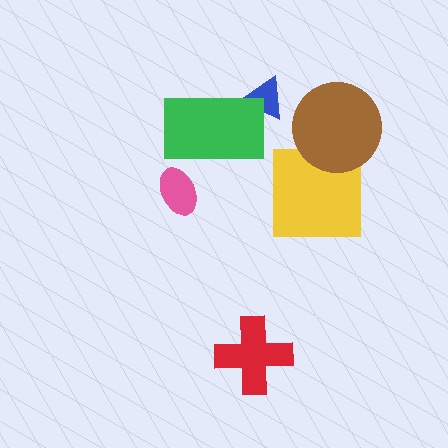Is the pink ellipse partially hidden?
No, no other shape covers it.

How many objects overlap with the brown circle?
1 object overlaps with the brown circle.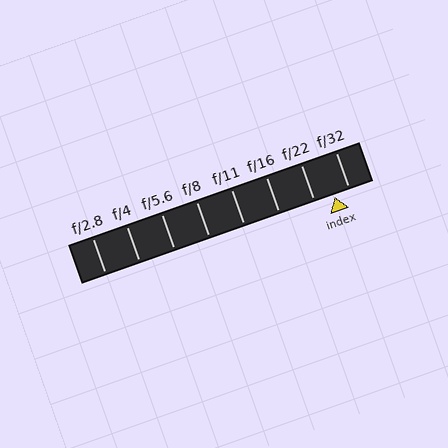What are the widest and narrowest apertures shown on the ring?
The widest aperture shown is f/2.8 and the narrowest is f/32.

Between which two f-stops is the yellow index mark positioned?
The index mark is between f/22 and f/32.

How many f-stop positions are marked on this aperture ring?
There are 8 f-stop positions marked.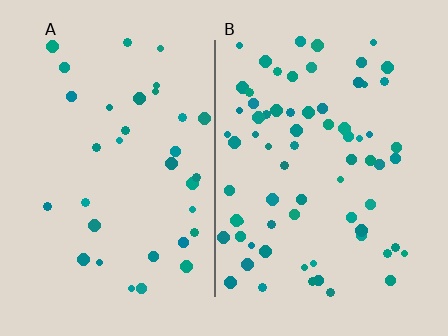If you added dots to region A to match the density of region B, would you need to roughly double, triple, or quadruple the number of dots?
Approximately double.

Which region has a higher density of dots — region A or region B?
B (the right).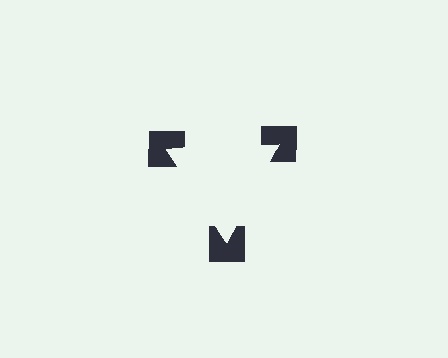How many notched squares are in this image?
There are 3 — one at each vertex of the illusory triangle.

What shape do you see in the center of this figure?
An illusory triangle — its edges are inferred from the aligned wedge cuts in the notched squares, not physically drawn.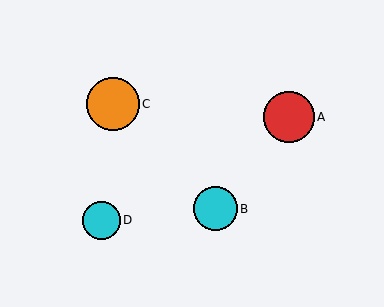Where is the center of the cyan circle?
The center of the cyan circle is at (215, 209).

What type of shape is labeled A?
Shape A is a red circle.